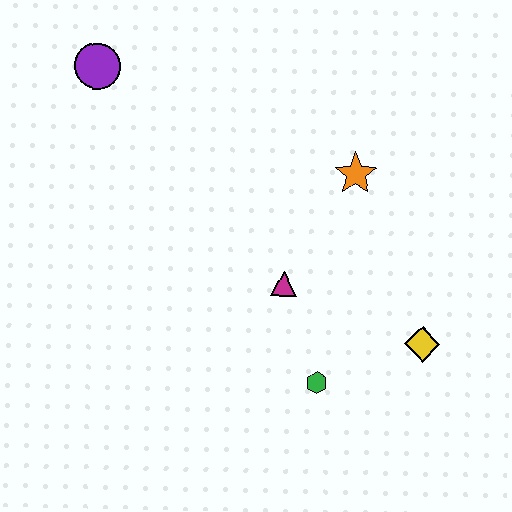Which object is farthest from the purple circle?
The yellow diamond is farthest from the purple circle.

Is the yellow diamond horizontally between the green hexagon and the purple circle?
No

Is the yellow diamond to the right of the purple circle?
Yes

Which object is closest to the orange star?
The magenta triangle is closest to the orange star.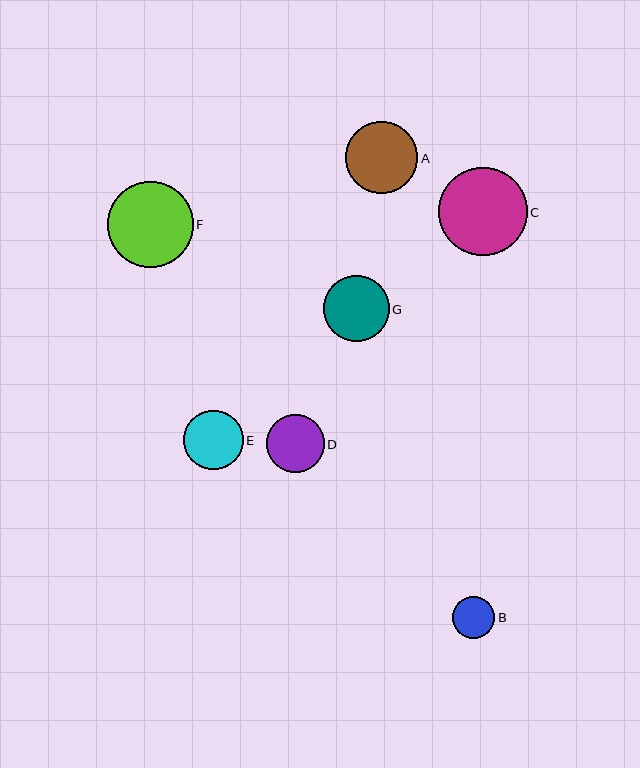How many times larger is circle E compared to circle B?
Circle E is approximately 1.4 times the size of circle B.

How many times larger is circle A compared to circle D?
Circle A is approximately 1.2 times the size of circle D.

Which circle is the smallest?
Circle B is the smallest with a size of approximately 42 pixels.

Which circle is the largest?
Circle C is the largest with a size of approximately 88 pixels.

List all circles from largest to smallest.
From largest to smallest: C, F, A, G, E, D, B.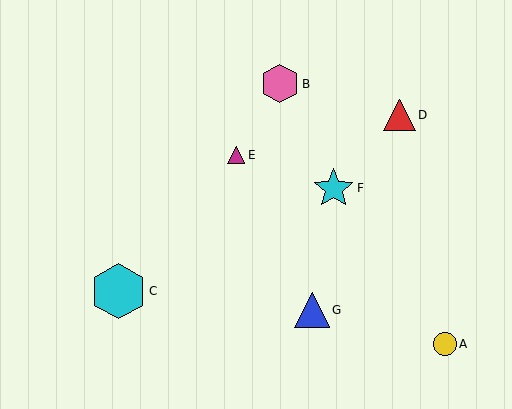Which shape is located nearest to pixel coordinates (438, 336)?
The yellow circle (labeled A) at (445, 344) is nearest to that location.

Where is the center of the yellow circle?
The center of the yellow circle is at (445, 344).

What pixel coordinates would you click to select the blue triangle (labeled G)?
Click at (312, 310) to select the blue triangle G.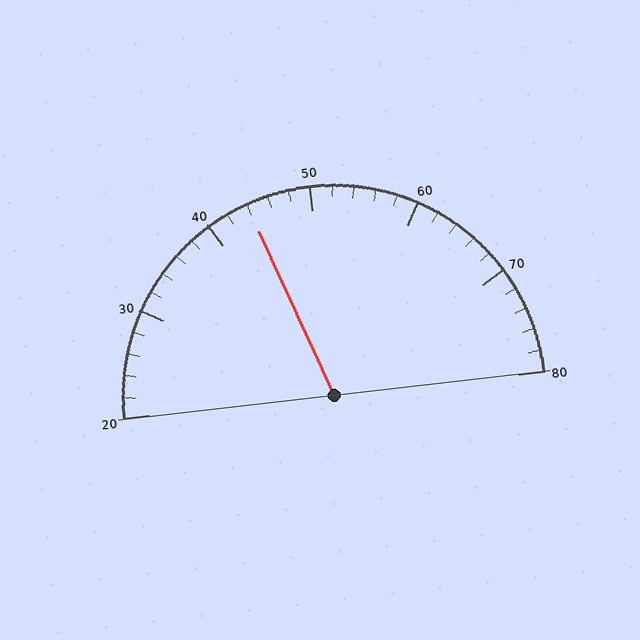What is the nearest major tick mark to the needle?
The nearest major tick mark is 40.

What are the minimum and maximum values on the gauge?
The gauge ranges from 20 to 80.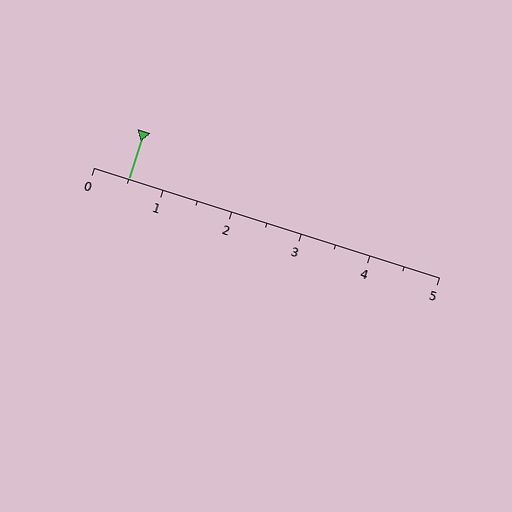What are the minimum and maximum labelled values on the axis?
The axis runs from 0 to 5.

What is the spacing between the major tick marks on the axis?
The major ticks are spaced 1 apart.